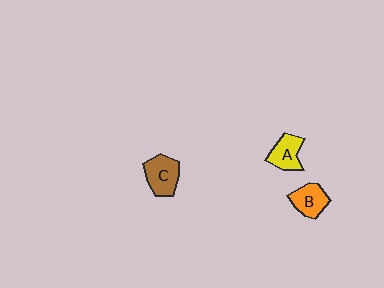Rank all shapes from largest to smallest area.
From largest to smallest: C (brown), B (orange), A (yellow).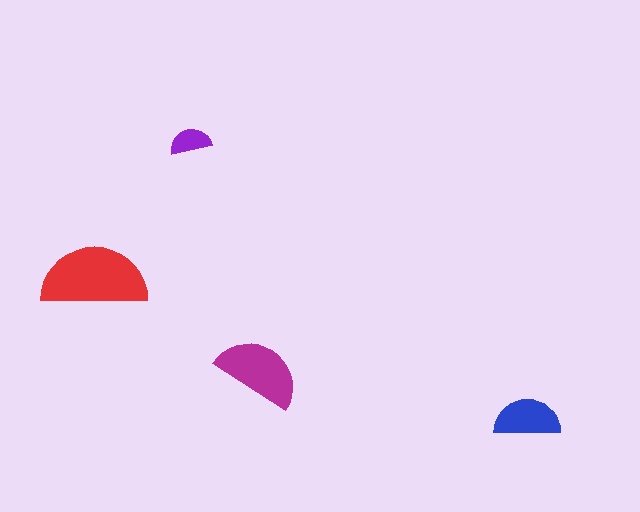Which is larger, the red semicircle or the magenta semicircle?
The red one.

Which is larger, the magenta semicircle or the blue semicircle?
The magenta one.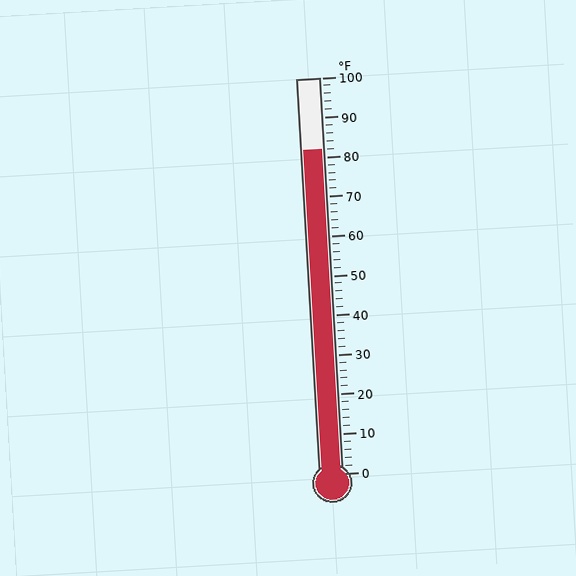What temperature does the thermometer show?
The thermometer shows approximately 82°F.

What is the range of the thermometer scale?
The thermometer scale ranges from 0°F to 100°F.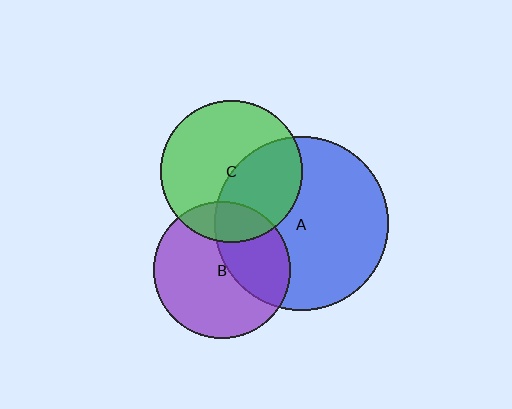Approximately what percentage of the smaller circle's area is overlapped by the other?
Approximately 40%.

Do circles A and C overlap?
Yes.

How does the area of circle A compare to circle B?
Approximately 1.6 times.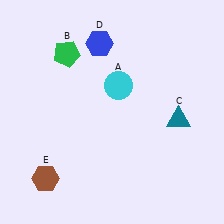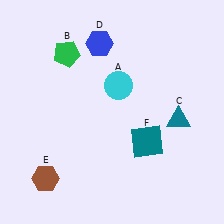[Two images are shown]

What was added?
A teal square (F) was added in Image 2.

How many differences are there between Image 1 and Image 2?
There is 1 difference between the two images.